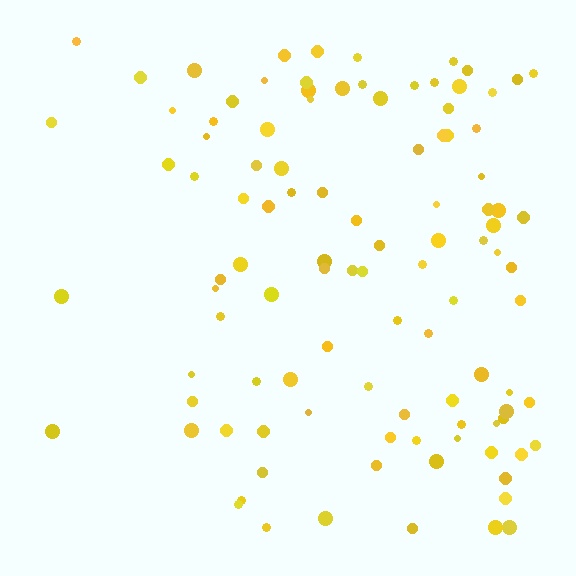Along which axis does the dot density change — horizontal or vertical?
Horizontal.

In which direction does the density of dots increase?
From left to right, with the right side densest.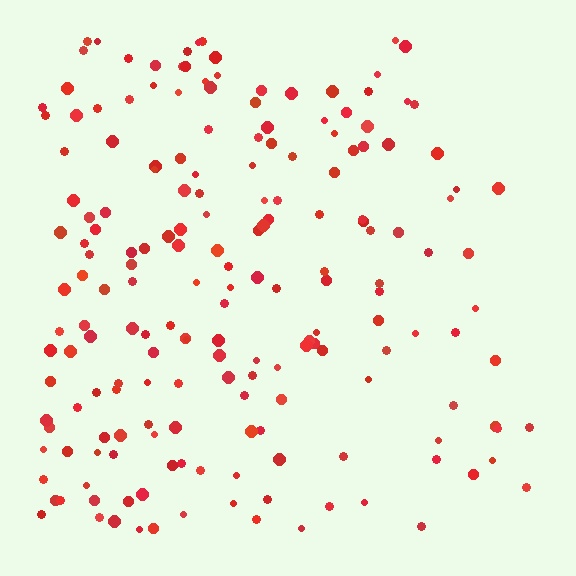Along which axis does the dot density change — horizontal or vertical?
Horizontal.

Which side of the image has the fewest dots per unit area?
The right.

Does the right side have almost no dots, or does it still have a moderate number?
Still a moderate number, just noticeably fewer than the left.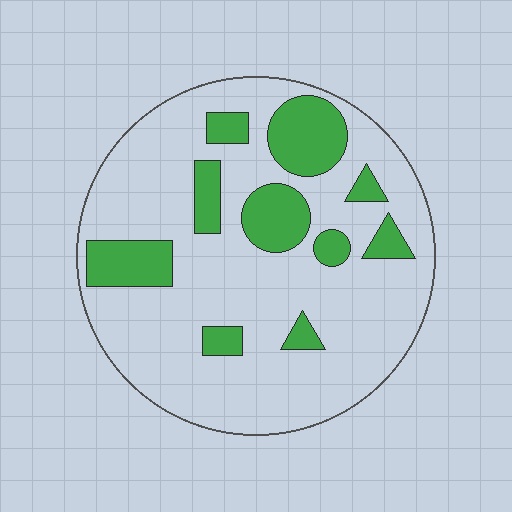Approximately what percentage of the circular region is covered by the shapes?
Approximately 20%.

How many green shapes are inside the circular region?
10.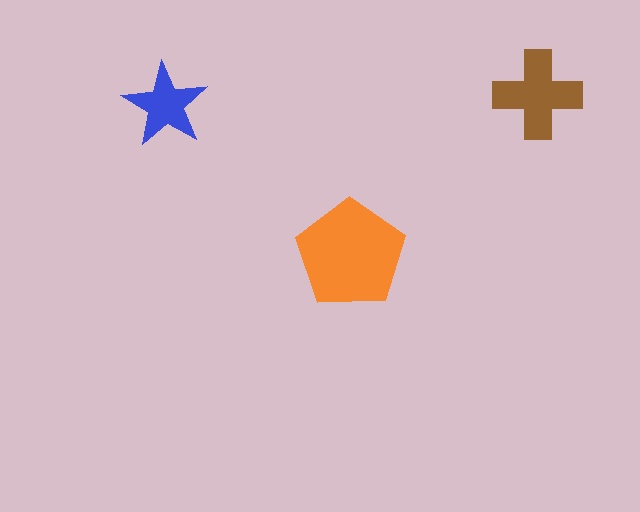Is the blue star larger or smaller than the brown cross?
Smaller.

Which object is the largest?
The orange pentagon.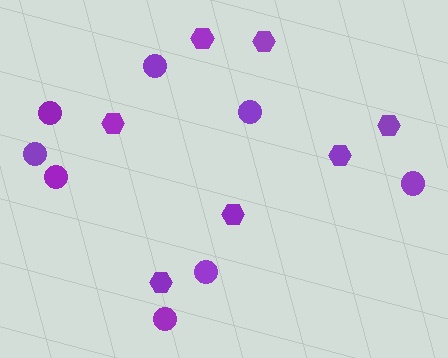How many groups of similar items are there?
There are 2 groups: one group of hexagons (7) and one group of circles (8).